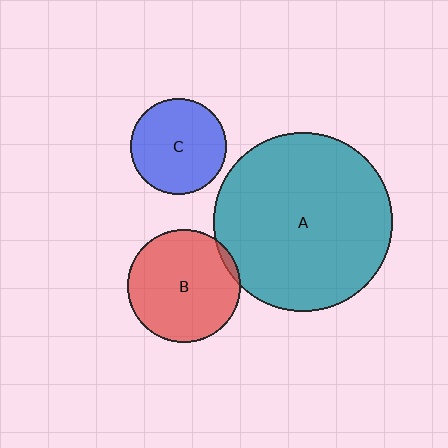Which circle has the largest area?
Circle A (teal).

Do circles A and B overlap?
Yes.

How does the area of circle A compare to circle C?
Approximately 3.5 times.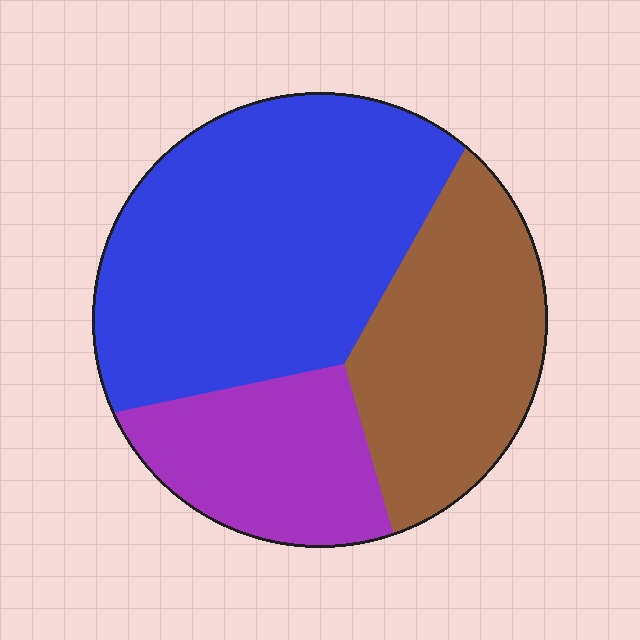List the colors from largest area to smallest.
From largest to smallest: blue, brown, purple.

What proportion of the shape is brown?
Brown covers around 30% of the shape.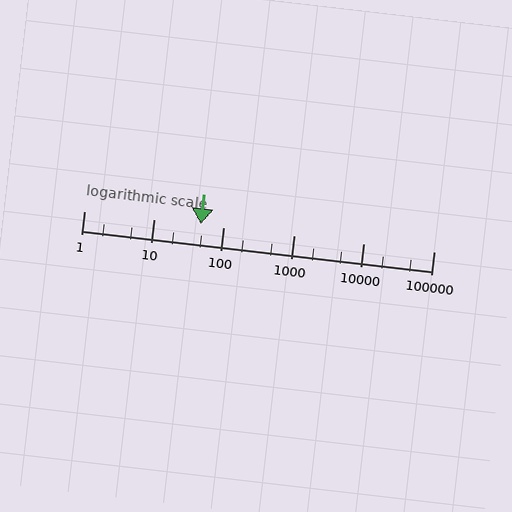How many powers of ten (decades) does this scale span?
The scale spans 5 decades, from 1 to 100000.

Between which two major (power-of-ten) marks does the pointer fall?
The pointer is between 10 and 100.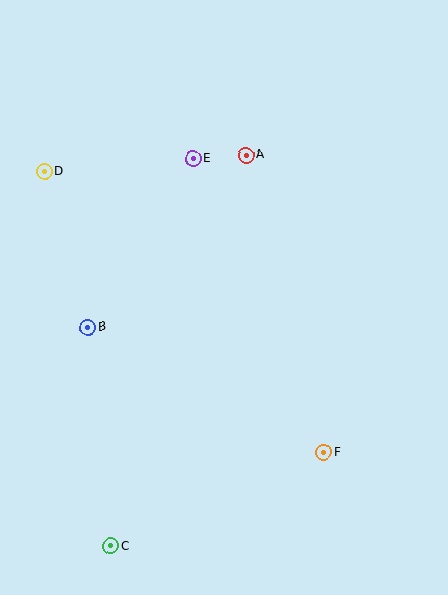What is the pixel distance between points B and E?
The distance between B and E is 199 pixels.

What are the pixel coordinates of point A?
Point A is at (246, 155).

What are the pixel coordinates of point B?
Point B is at (88, 328).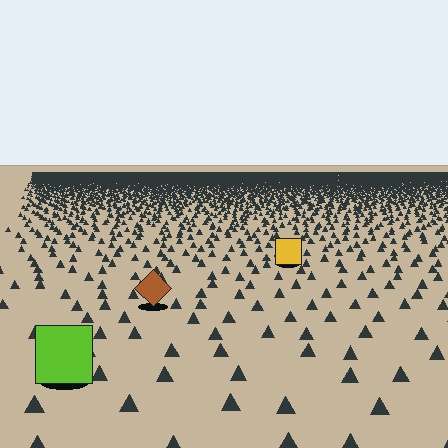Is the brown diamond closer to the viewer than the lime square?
No. The lime square is closer — you can tell from the texture gradient: the ground texture is coarser near it.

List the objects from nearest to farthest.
From nearest to farthest: the lime square, the brown diamond, the yellow square.